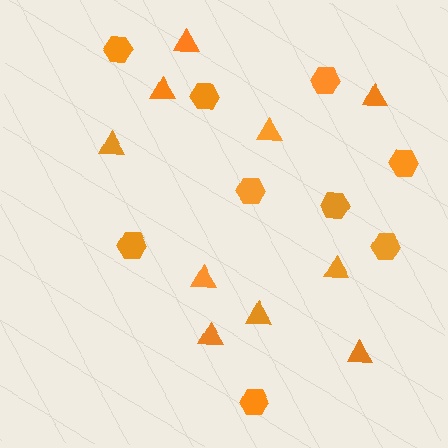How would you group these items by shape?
There are 2 groups: one group of hexagons (9) and one group of triangles (10).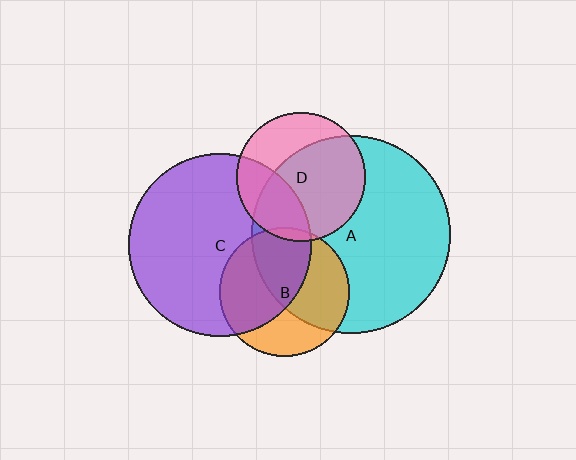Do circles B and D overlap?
Yes.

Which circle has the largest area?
Circle A (cyan).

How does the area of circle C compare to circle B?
Approximately 2.0 times.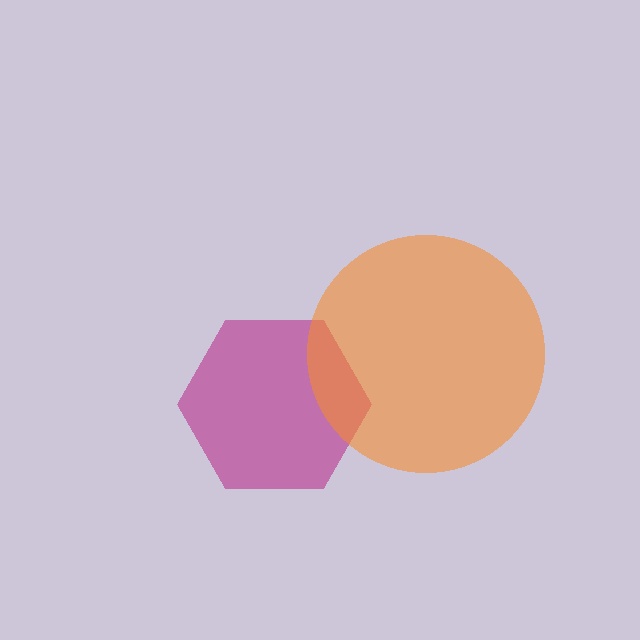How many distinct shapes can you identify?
There are 2 distinct shapes: a magenta hexagon, an orange circle.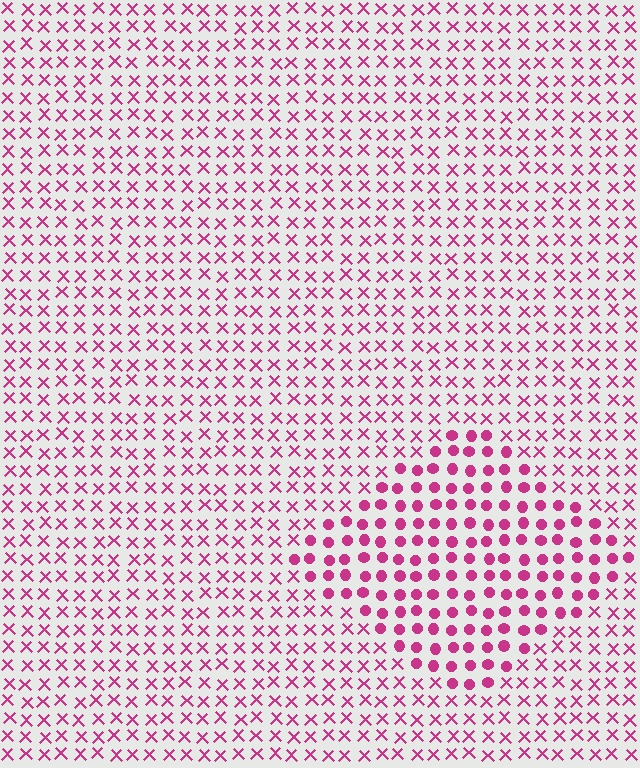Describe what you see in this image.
The image is filled with small magenta elements arranged in a uniform grid. A diamond-shaped region contains circles, while the surrounding area contains X marks. The boundary is defined purely by the change in element shape.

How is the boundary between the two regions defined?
The boundary is defined by a change in element shape: circles inside vs. X marks outside. All elements share the same color and spacing.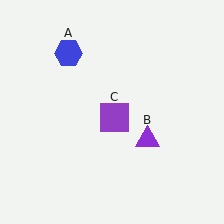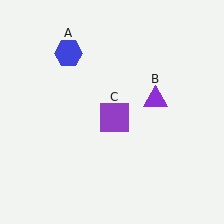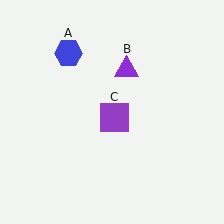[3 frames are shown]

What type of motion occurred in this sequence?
The purple triangle (object B) rotated counterclockwise around the center of the scene.